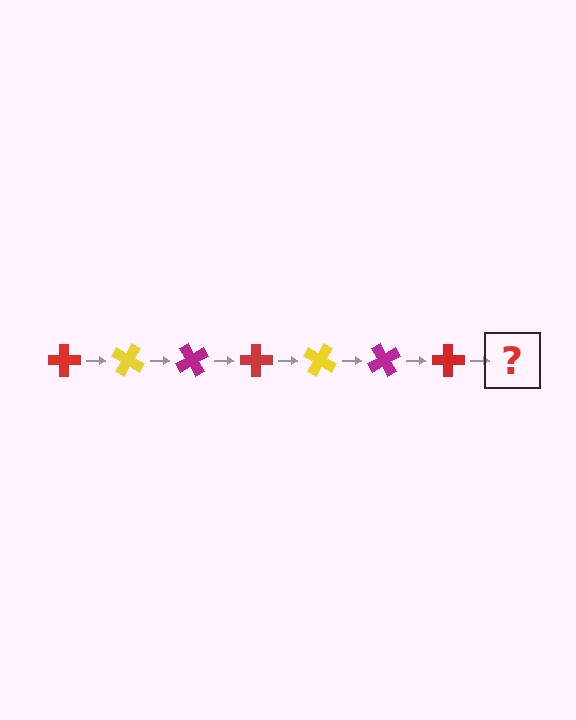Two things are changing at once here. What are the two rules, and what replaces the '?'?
The two rules are that it rotates 30 degrees each step and the color cycles through red, yellow, and magenta. The '?' should be a yellow cross, rotated 210 degrees from the start.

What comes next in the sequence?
The next element should be a yellow cross, rotated 210 degrees from the start.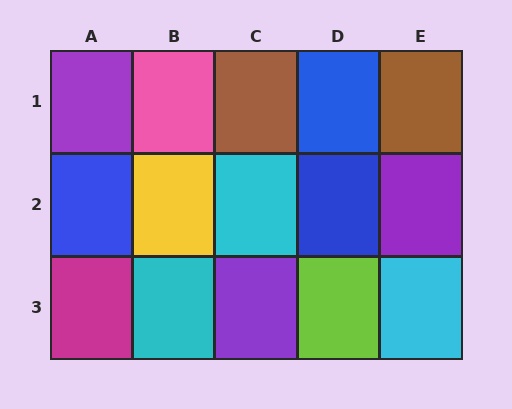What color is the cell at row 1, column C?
Brown.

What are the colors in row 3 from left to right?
Magenta, cyan, purple, lime, cyan.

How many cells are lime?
1 cell is lime.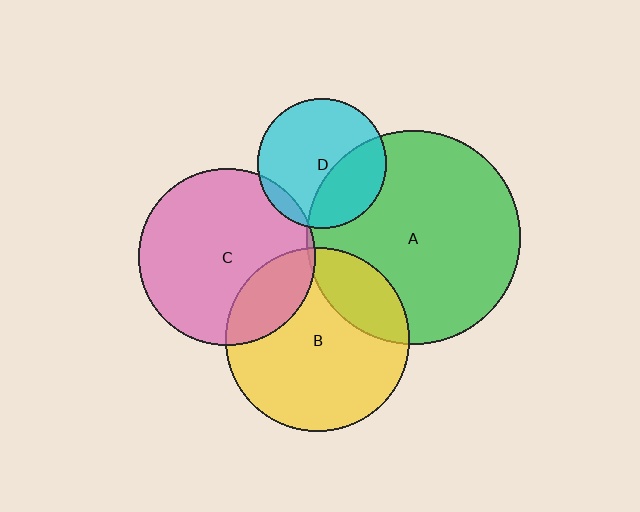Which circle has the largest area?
Circle A (green).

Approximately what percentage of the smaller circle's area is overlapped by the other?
Approximately 10%.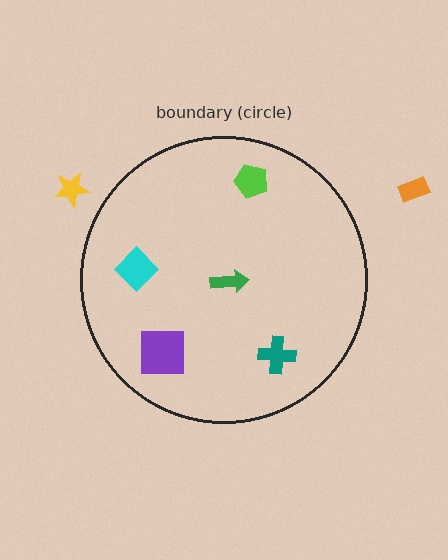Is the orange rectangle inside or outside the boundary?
Outside.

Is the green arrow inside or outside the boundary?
Inside.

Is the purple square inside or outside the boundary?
Inside.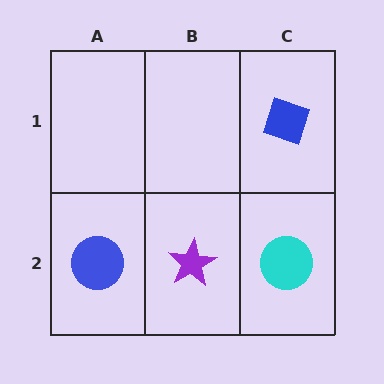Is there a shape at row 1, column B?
No, that cell is empty.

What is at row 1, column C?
A blue diamond.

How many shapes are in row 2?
3 shapes.